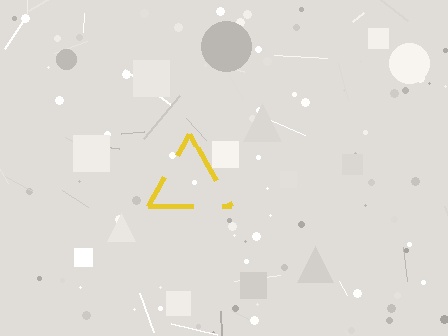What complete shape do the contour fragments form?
The contour fragments form a triangle.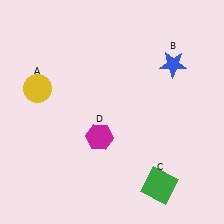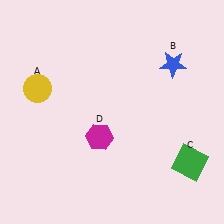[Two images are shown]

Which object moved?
The green square (C) moved right.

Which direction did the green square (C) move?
The green square (C) moved right.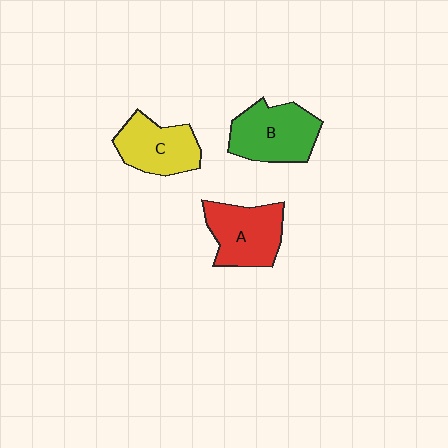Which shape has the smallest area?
Shape C (yellow).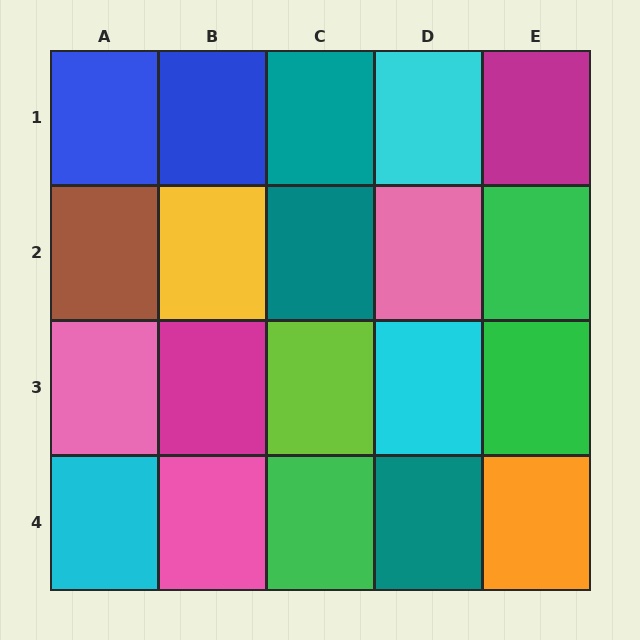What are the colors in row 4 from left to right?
Cyan, pink, green, teal, orange.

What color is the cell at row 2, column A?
Brown.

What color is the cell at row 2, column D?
Pink.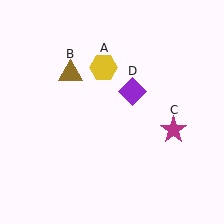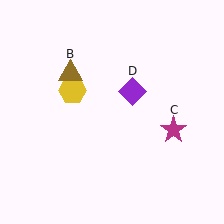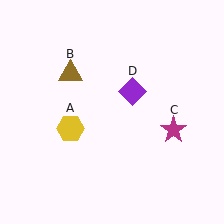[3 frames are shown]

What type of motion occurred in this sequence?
The yellow hexagon (object A) rotated counterclockwise around the center of the scene.